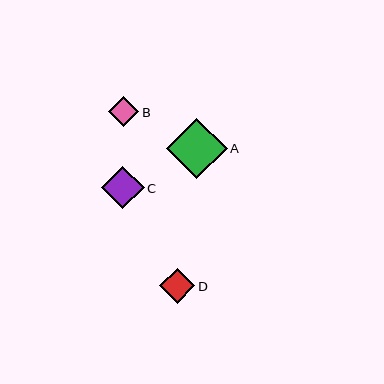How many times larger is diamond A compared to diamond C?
Diamond A is approximately 1.4 times the size of diamond C.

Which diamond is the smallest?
Diamond B is the smallest with a size of approximately 30 pixels.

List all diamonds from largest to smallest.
From largest to smallest: A, C, D, B.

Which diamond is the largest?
Diamond A is the largest with a size of approximately 60 pixels.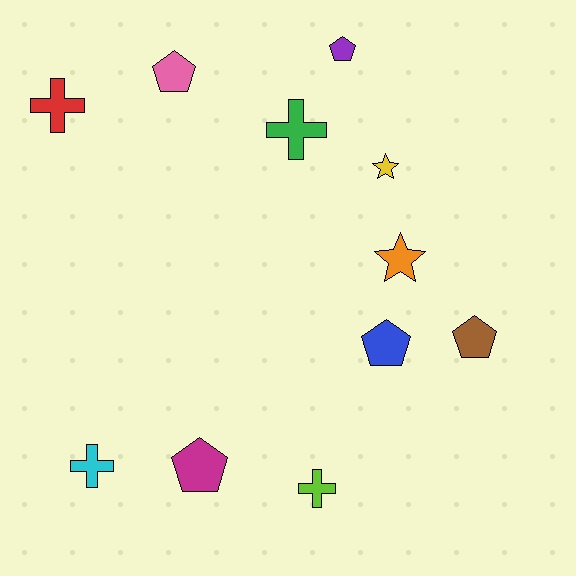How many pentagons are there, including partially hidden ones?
There are 5 pentagons.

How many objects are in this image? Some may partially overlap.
There are 11 objects.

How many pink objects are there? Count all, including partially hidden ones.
There is 1 pink object.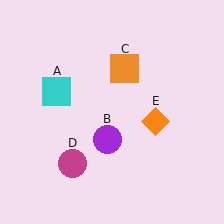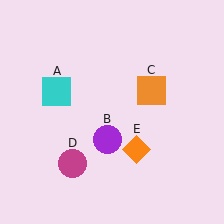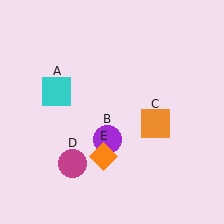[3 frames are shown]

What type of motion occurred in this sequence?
The orange square (object C), orange diamond (object E) rotated clockwise around the center of the scene.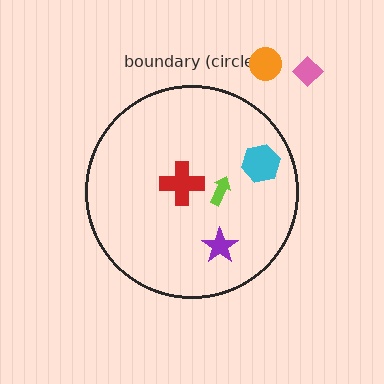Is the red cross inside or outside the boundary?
Inside.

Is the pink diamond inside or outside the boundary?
Outside.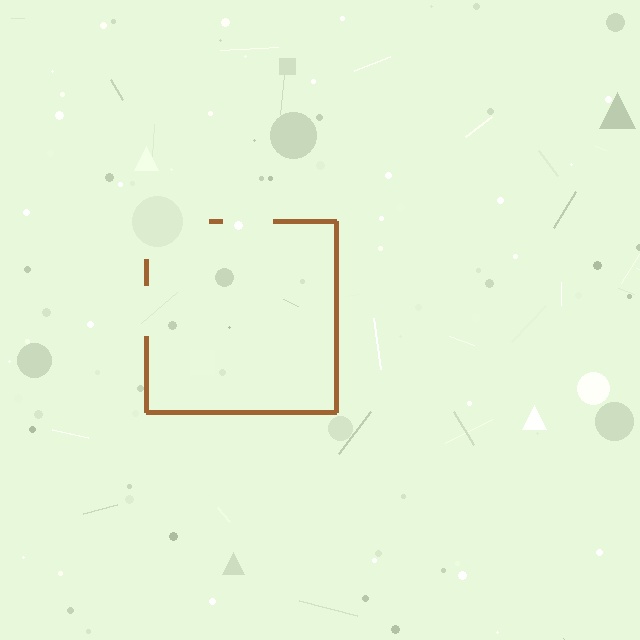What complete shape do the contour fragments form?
The contour fragments form a square.